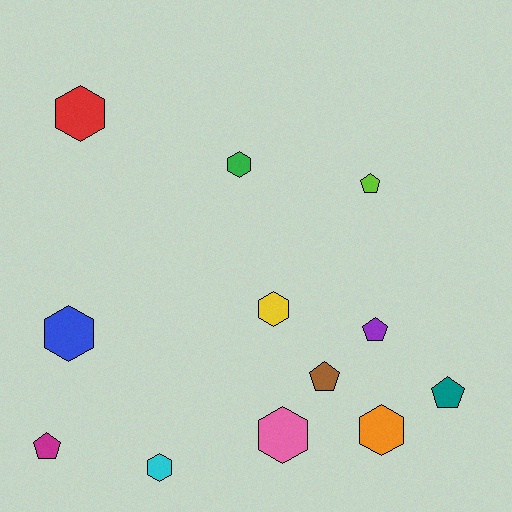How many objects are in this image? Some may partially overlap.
There are 12 objects.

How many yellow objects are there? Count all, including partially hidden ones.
There is 1 yellow object.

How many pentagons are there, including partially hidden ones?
There are 5 pentagons.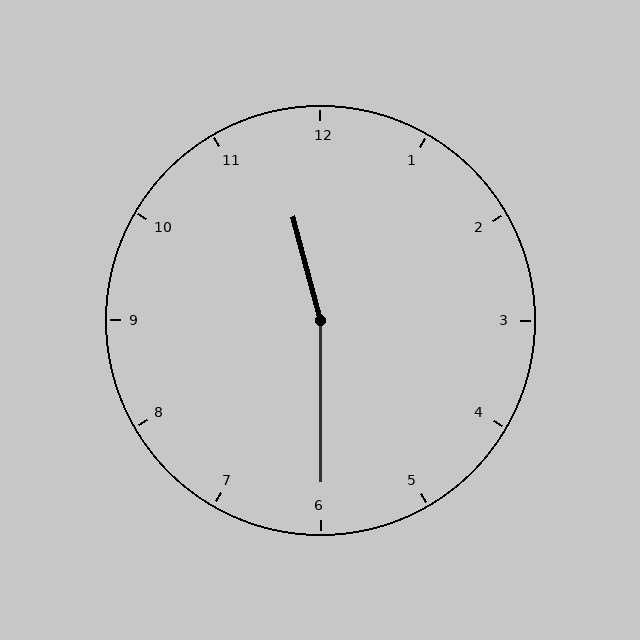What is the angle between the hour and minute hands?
Approximately 165 degrees.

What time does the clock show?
11:30.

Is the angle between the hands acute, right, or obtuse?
It is obtuse.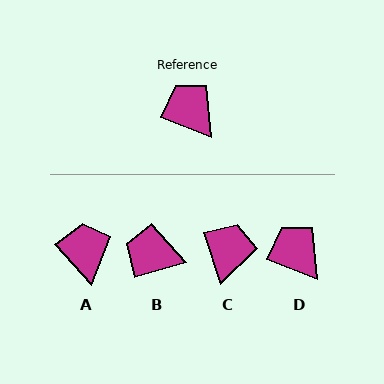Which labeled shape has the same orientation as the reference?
D.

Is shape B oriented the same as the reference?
No, it is off by about 37 degrees.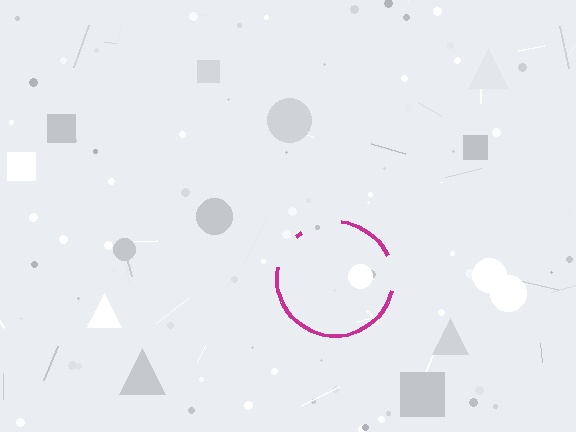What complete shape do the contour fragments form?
The contour fragments form a circle.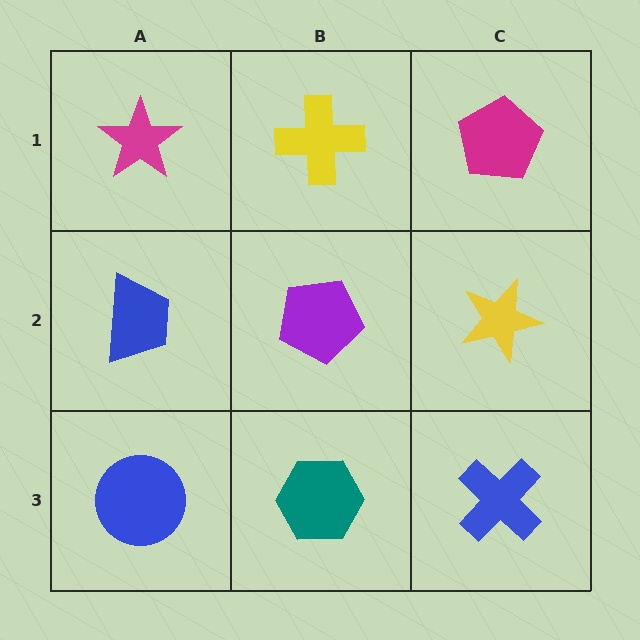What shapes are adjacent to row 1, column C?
A yellow star (row 2, column C), a yellow cross (row 1, column B).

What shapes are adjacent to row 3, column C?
A yellow star (row 2, column C), a teal hexagon (row 3, column B).